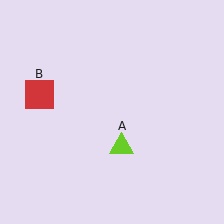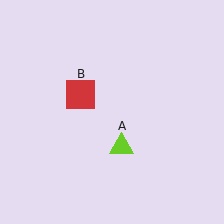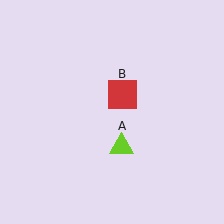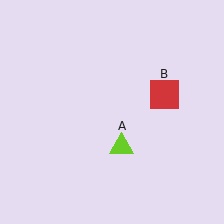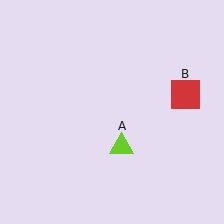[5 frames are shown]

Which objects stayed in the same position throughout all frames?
Lime triangle (object A) remained stationary.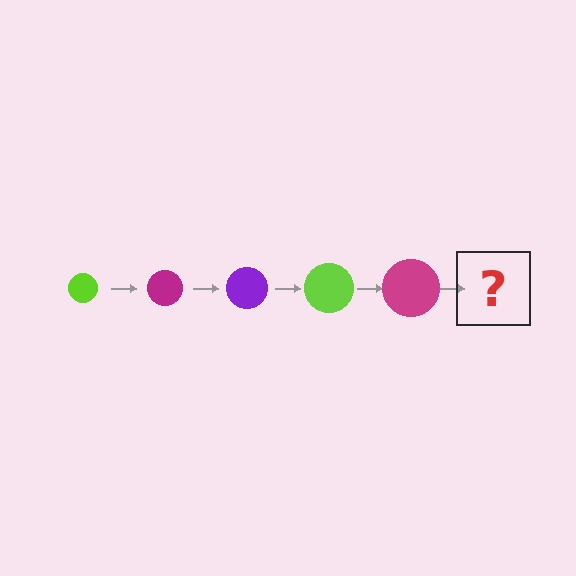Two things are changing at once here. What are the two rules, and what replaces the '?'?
The two rules are that the circle grows larger each step and the color cycles through lime, magenta, and purple. The '?' should be a purple circle, larger than the previous one.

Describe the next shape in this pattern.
It should be a purple circle, larger than the previous one.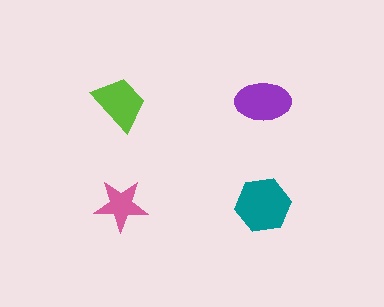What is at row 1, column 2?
A purple ellipse.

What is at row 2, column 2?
A teal hexagon.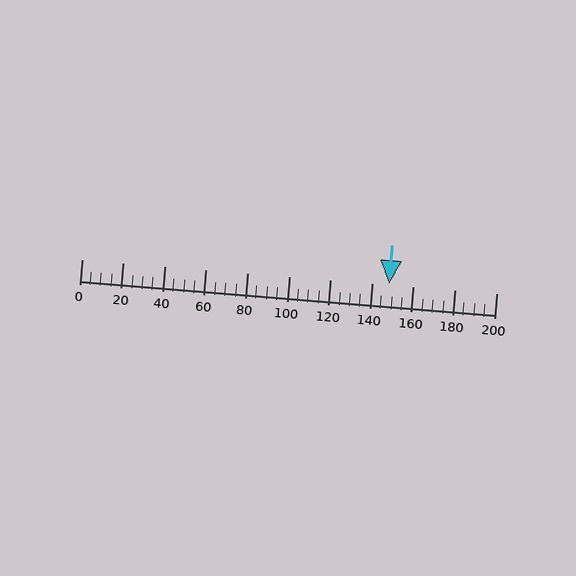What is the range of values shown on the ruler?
The ruler shows values from 0 to 200.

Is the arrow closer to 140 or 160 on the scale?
The arrow is closer to 140.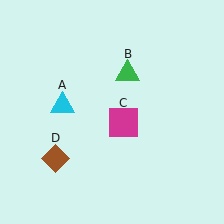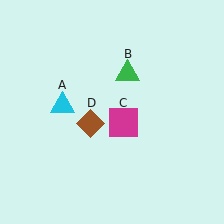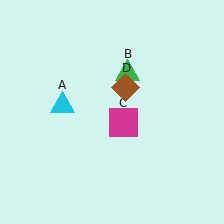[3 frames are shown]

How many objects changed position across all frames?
1 object changed position: brown diamond (object D).